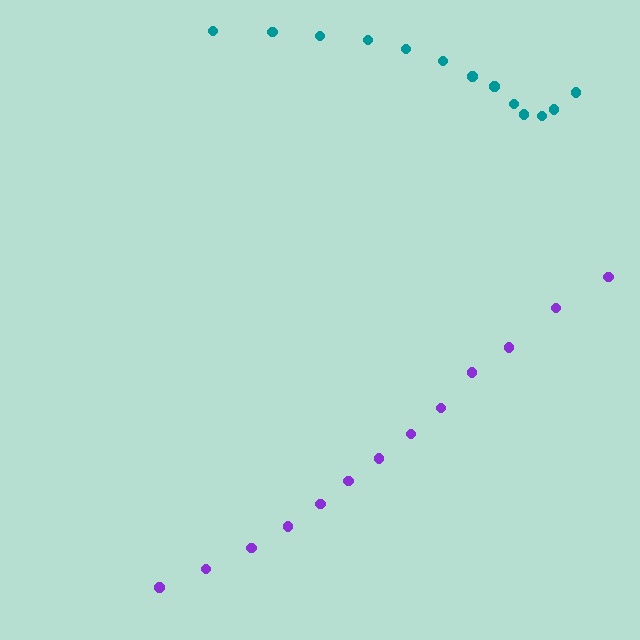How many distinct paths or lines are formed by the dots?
There are 2 distinct paths.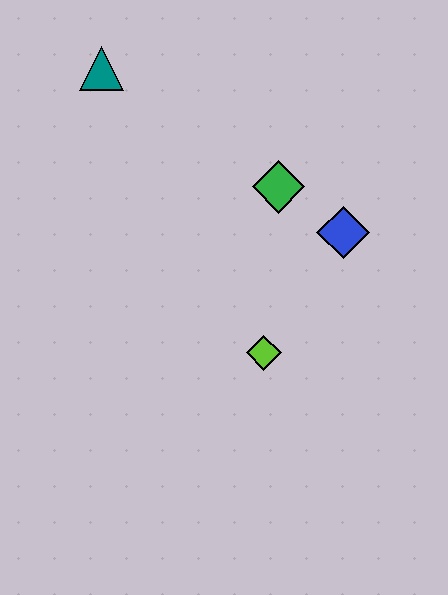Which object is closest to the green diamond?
The blue diamond is closest to the green diamond.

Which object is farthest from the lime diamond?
The teal triangle is farthest from the lime diamond.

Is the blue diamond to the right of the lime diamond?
Yes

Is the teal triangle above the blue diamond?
Yes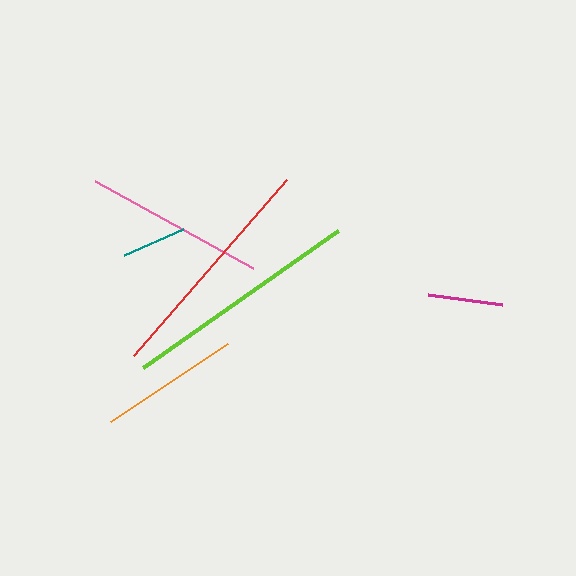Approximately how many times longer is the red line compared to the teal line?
The red line is approximately 3.6 times the length of the teal line.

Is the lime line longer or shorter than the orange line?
The lime line is longer than the orange line.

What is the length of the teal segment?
The teal segment is approximately 64 pixels long.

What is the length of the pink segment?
The pink segment is approximately 181 pixels long.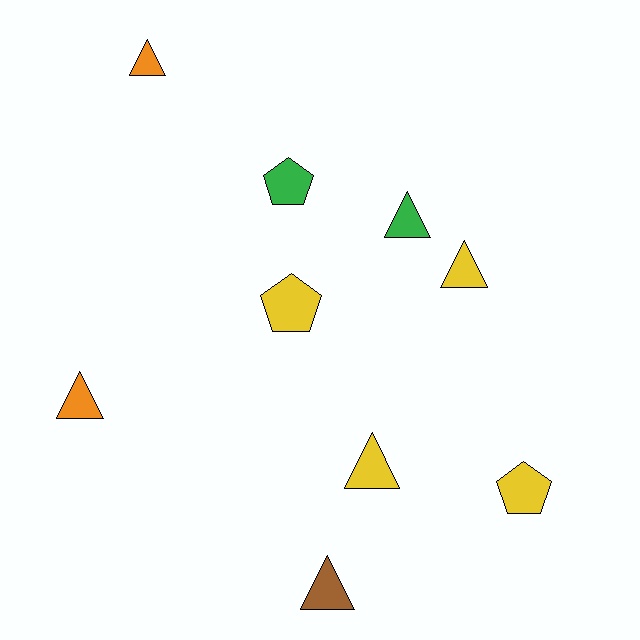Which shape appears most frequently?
Triangle, with 6 objects.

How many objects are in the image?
There are 9 objects.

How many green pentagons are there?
There is 1 green pentagon.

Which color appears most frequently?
Yellow, with 4 objects.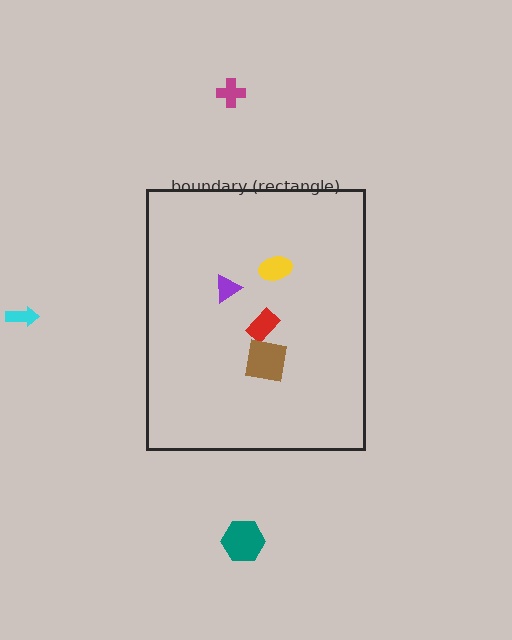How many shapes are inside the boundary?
4 inside, 3 outside.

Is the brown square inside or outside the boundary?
Inside.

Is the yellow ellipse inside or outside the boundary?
Inside.